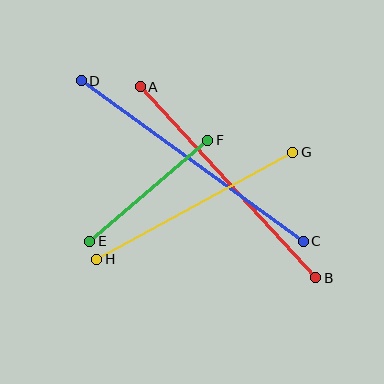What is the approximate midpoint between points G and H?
The midpoint is at approximately (195, 206) pixels.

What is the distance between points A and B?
The distance is approximately 259 pixels.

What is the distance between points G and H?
The distance is approximately 223 pixels.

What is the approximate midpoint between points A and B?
The midpoint is at approximately (228, 182) pixels.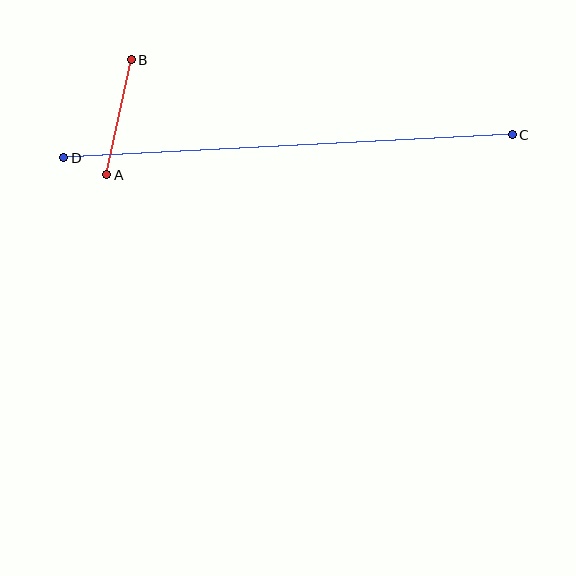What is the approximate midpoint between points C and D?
The midpoint is at approximately (288, 146) pixels.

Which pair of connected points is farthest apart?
Points C and D are farthest apart.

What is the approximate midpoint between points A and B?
The midpoint is at approximately (119, 117) pixels.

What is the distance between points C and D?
The distance is approximately 449 pixels.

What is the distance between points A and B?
The distance is approximately 118 pixels.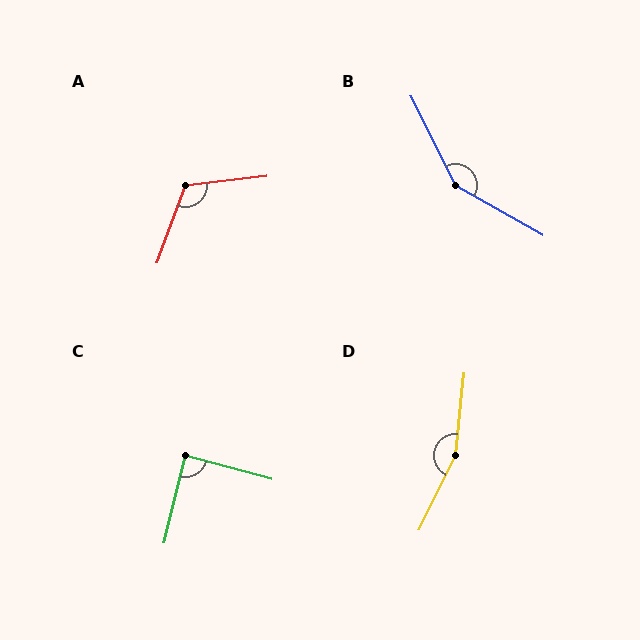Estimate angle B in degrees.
Approximately 146 degrees.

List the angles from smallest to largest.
C (89°), A (117°), B (146°), D (159°).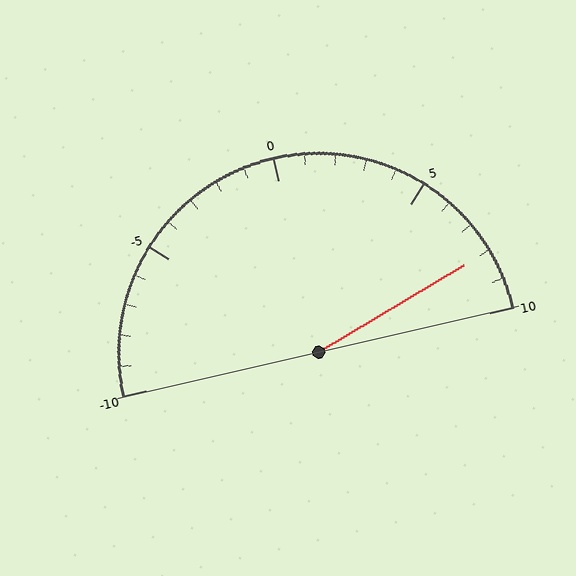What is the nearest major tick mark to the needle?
The nearest major tick mark is 10.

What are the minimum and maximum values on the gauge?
The gauge ranges from -10 to 10.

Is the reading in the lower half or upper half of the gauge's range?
The reading is in the upper half of the range (-10 to 10).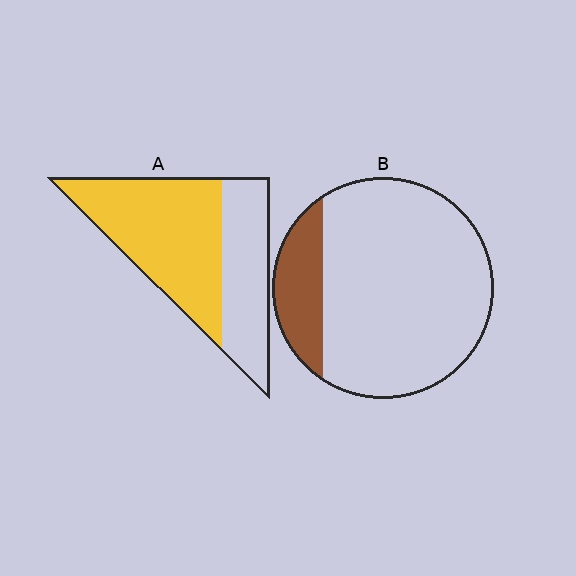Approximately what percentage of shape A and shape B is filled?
A is approximately 60% and B is approximately 15%.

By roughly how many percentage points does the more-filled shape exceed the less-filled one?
By roughly 45 percentage points (A over B).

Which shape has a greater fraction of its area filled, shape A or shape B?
Shape A.